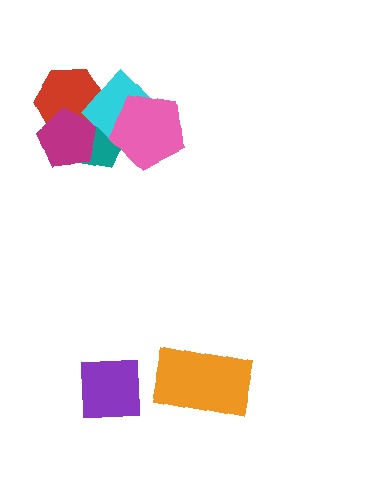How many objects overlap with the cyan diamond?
4 objects overlap with the cyan diamond.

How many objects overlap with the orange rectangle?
0 objects overlap with the orange rectangle.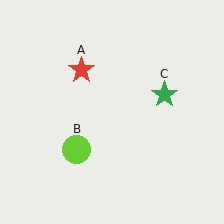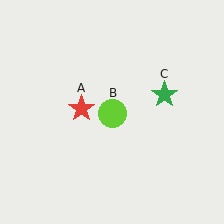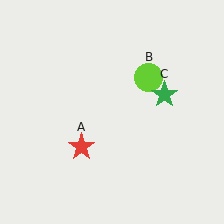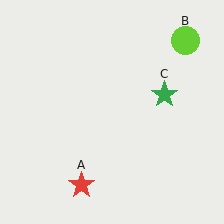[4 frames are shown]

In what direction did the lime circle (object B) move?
The lime circle (object B) moved up and to the right.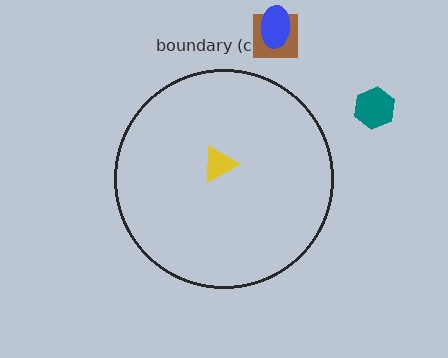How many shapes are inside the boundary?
1 inside, 3 outside.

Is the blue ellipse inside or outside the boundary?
Outside.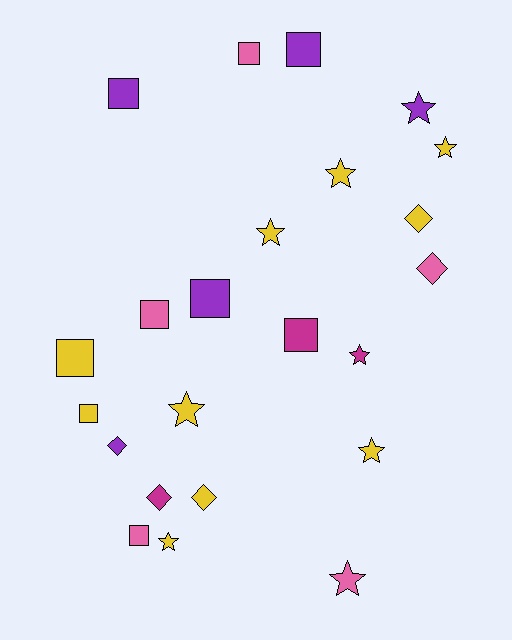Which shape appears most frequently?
Star, with 9 objects.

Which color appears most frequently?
Yellow, with 10 objects.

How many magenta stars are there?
There is 1 magenta star.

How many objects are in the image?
There are 23 objects.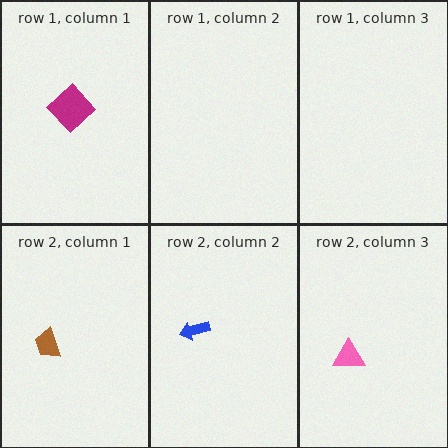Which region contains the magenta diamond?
The row 1, column 1 region.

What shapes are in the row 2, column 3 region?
The pink triangle.